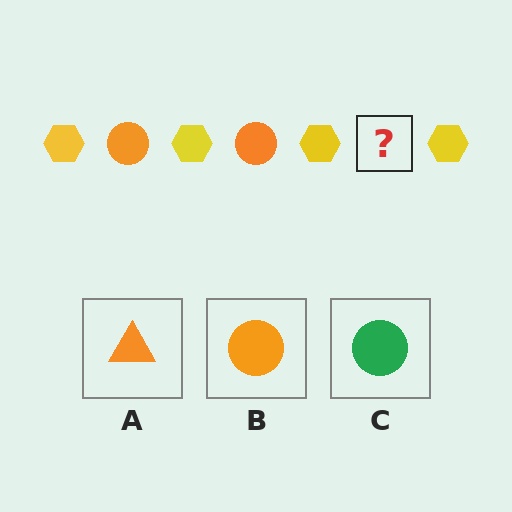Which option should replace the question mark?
Option B.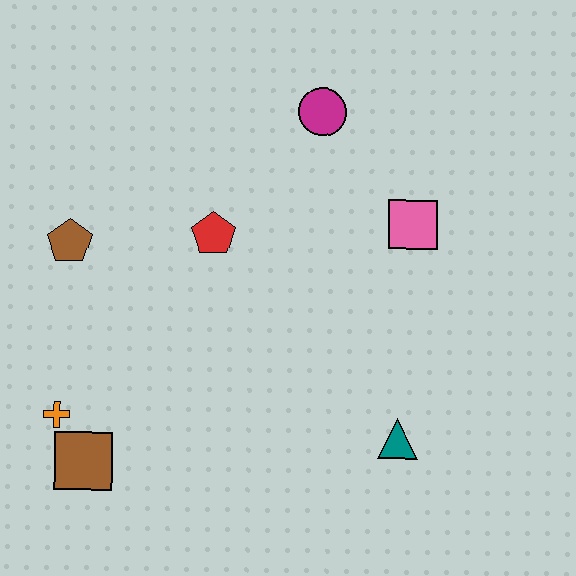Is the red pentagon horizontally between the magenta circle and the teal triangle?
No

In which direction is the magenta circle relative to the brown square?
The magenta circle is above the brown square.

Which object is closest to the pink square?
The magenta circle is closest to the pink square.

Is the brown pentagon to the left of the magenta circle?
Yes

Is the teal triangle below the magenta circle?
Yes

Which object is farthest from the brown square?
The magenta circle is farthest from the brown square.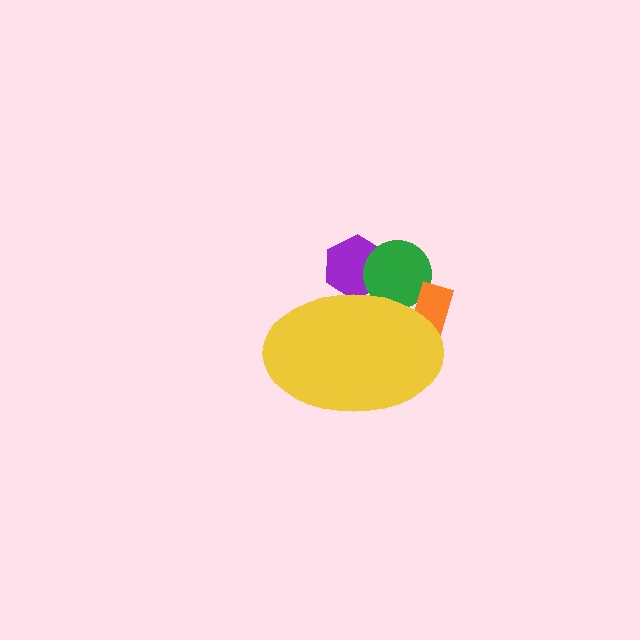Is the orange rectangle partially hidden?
Yes, the orange rectangle is partially hidden behind the yellow ellipse.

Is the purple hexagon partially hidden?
Yes, the purple hexagon is partially hidden behind the yellow ellipse.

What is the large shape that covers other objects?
A yellow ellipse.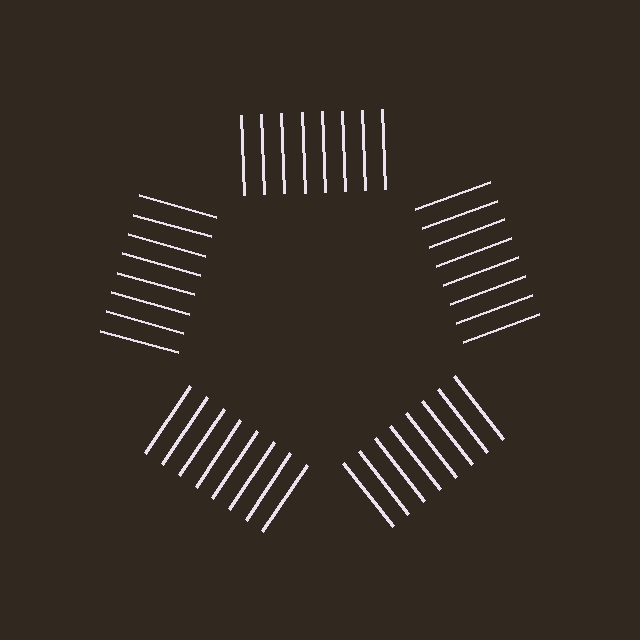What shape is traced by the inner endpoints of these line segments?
An illusory pentagon — the line segments terminate on its edges but no continuous stroke is drawn.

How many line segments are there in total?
40 — 8 along each of the 5 edges.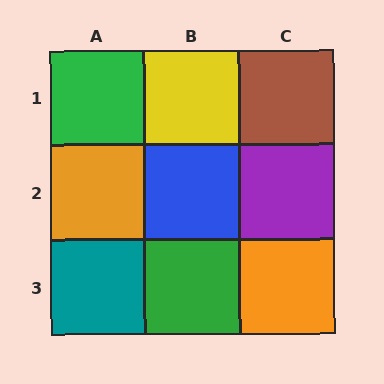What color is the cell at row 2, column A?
Orange.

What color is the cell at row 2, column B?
Blue.